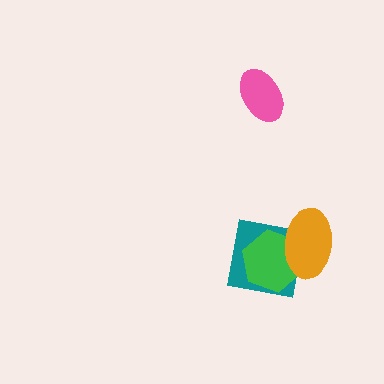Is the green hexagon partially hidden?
Yes, it is partially covered by another shape.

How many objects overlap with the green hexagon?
2 objects overlap with the green hexagon.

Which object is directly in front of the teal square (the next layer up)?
The green hexagon is directly in front of the teal square.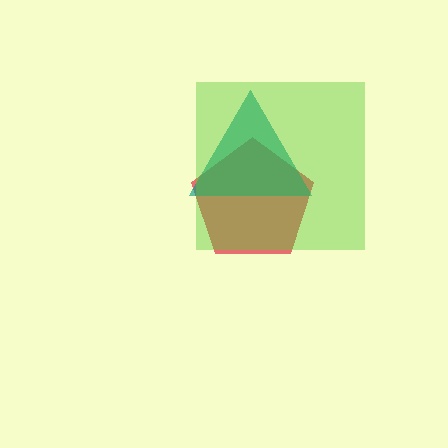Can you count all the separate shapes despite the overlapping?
Yes, there are 3 separate shapes.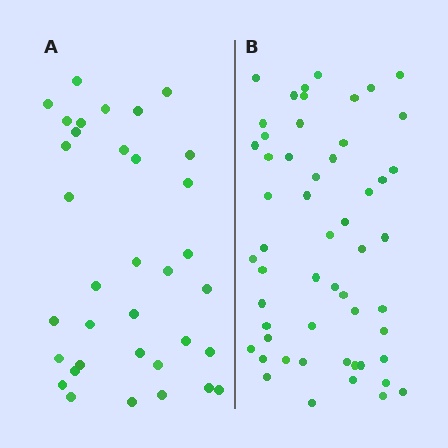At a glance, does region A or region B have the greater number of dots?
Region B (the right region) has more dots.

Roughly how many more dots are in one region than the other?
Region B has approximately 20 more dots than region A.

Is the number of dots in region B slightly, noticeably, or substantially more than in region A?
Region B has substantially more. The ratio is roughly 1.5 to 1.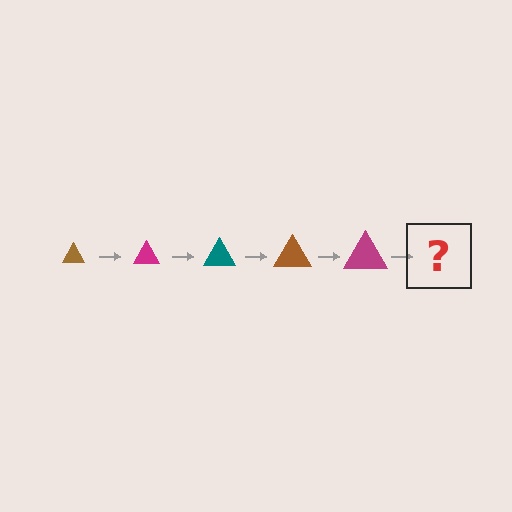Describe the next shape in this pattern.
It should be a teal triangle, larger than the previous one.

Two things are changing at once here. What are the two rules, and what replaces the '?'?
The two rules are that the triangle grows larger each step and the color cycles through brown, magenta, and teal. The '?' should be a teal triangle, larger than the previous one.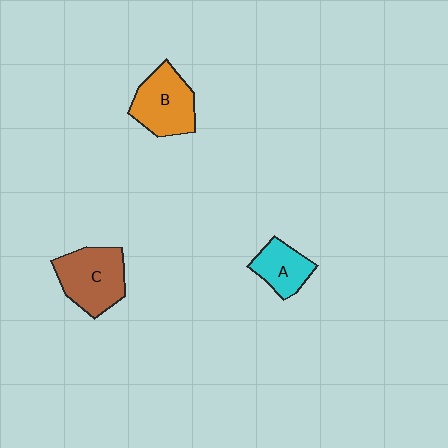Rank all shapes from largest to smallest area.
From largest to smallest: C (brown), B (orange), A (cyan).